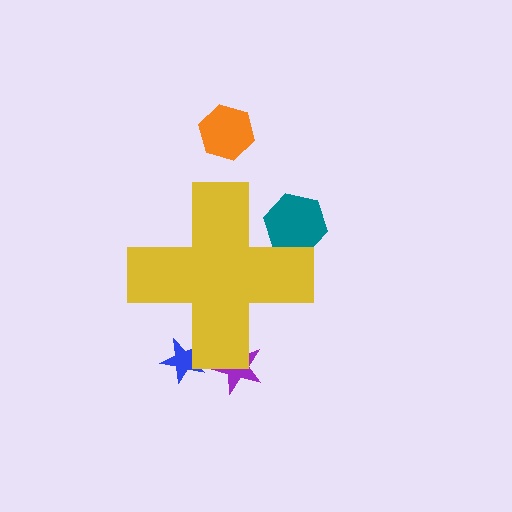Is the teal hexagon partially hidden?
Yes, the teal hexagon is partially hidden behind the yellow cross.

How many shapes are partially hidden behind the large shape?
3 shapes are partially hidden.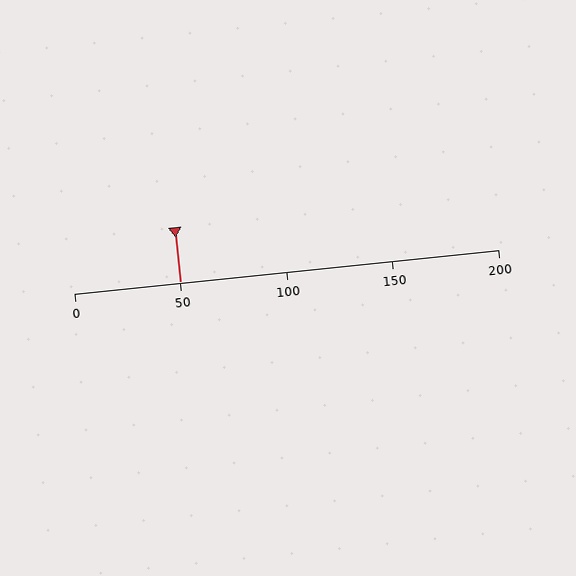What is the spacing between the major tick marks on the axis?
The major ticks are spaced 50 apart.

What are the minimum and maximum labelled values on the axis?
The axis runs from 0 to 200.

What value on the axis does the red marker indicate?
The marker indicates approximately 50.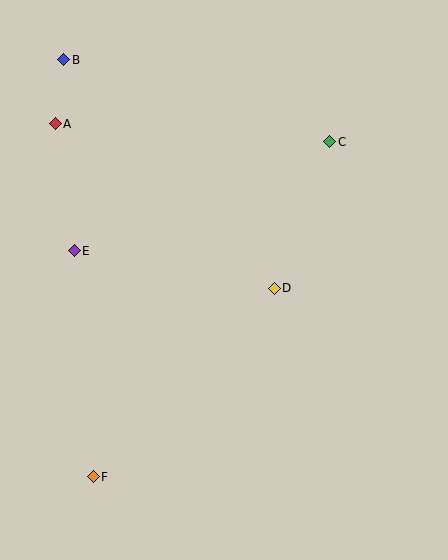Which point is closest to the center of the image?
Point D at (274, 288) is closest to the center.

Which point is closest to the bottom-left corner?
Point F is closest to the bottom-left corner.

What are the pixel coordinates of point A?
Point A is at (55, 124).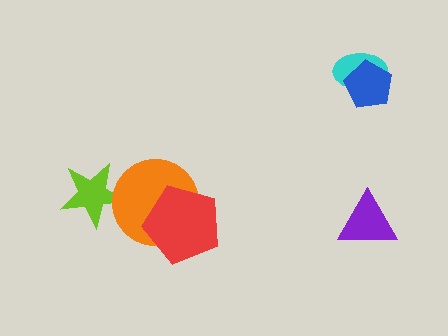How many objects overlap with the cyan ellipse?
1 object overlaps with the cyan ellipse.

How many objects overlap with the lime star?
1 object overlaps with the lime star.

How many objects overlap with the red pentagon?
1 object overlaps with the red pentagon.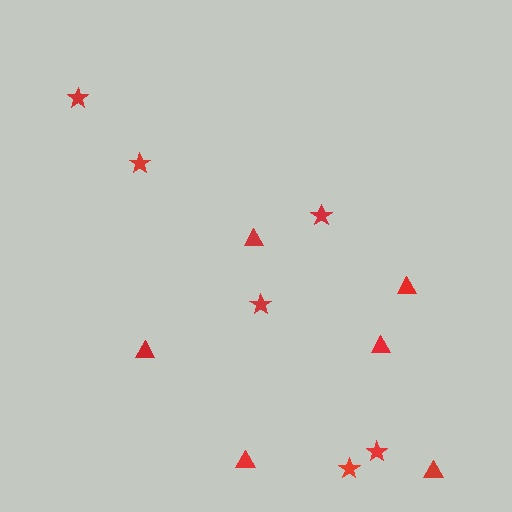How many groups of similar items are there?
There are 2 groups: one group of triangles (6) and one group of stars (6).